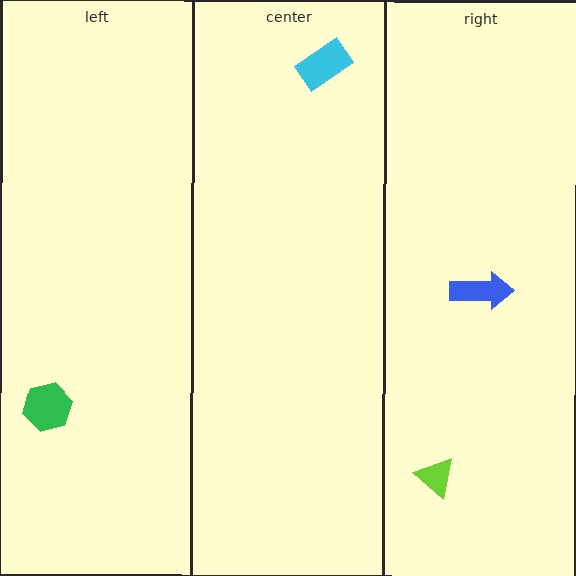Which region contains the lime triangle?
The right region.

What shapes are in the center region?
The cyan rectangle.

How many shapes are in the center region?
1.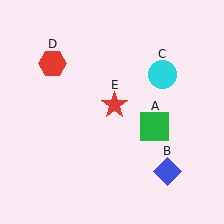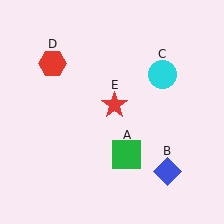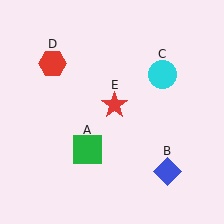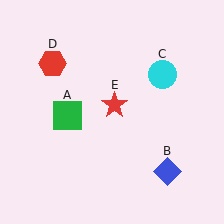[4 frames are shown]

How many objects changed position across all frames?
1 object changed position: green square (object A).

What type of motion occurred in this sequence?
The green square (object A) rotated clockwise around the center of the scene.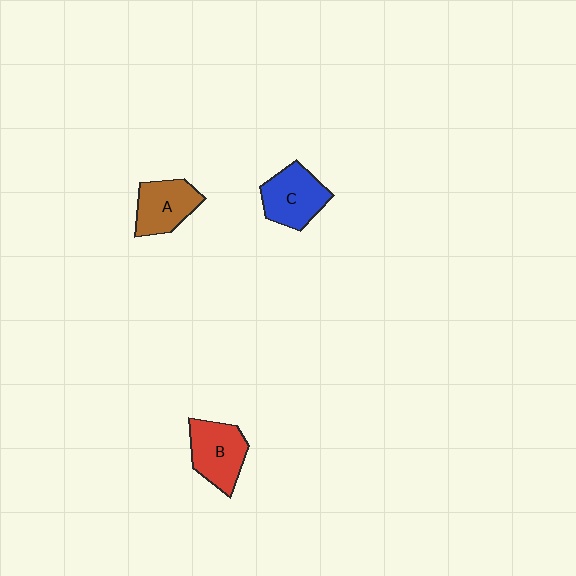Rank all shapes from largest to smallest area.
From largest to smallest: B (red), C (blue), A (brown).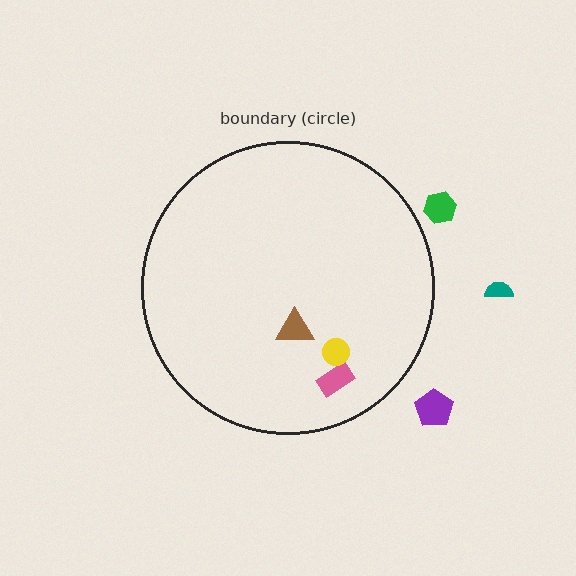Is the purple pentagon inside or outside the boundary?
Outside.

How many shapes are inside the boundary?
3 inside, 3 outside.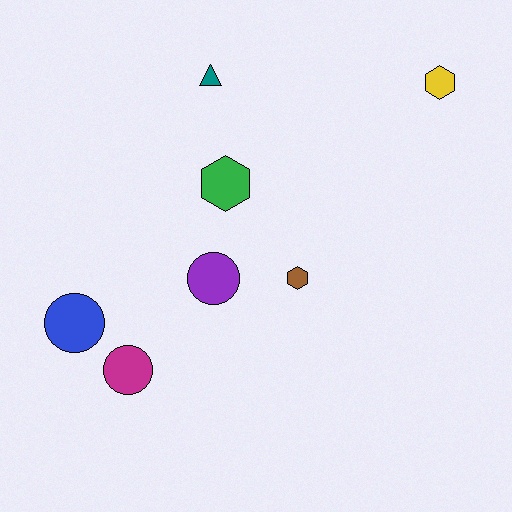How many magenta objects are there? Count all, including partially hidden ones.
There is 1 magenta object.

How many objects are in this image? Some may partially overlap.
There are 7 objects.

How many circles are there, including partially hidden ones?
There are 3 circles.